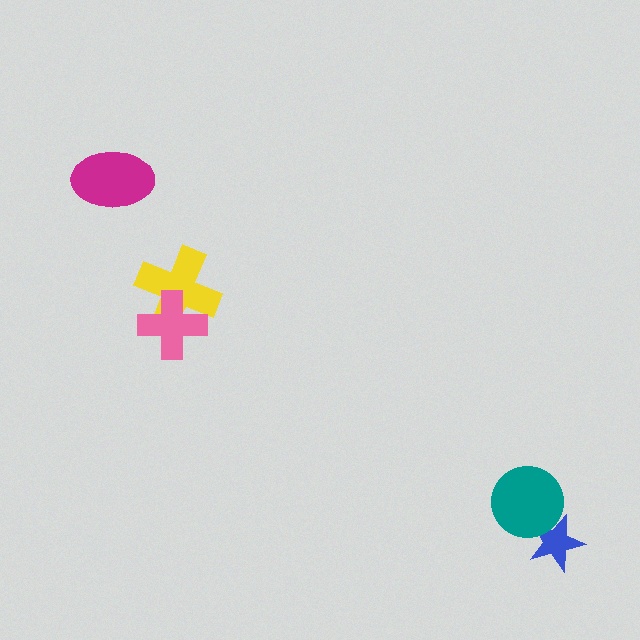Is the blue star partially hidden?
Yes, it is partially covered by another shape.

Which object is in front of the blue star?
The teal circle is in front of the blue star.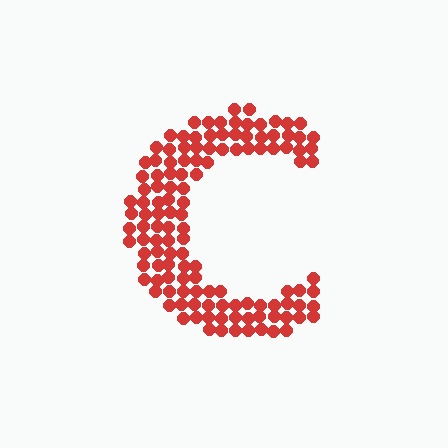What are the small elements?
The small elements are circles.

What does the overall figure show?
The overall figure shows the letter C.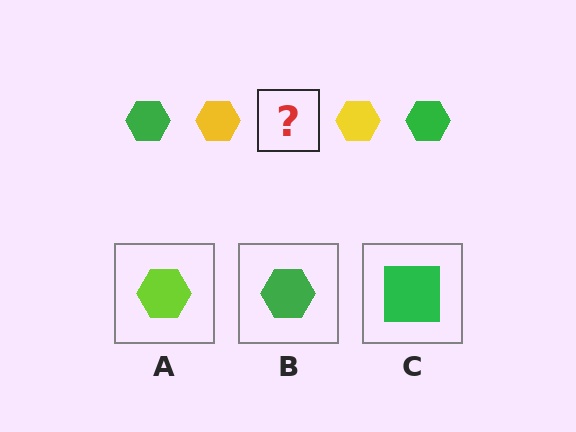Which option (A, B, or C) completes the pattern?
B.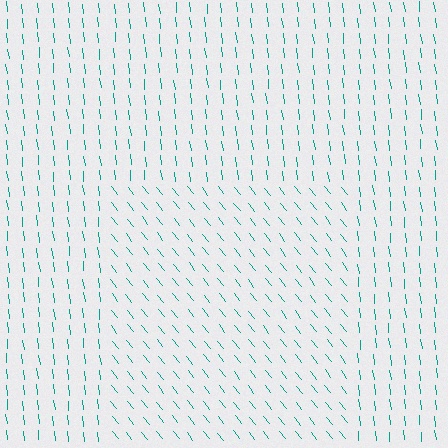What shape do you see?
I see a rectangle.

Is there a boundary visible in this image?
Yes, there is a texture boundary formed by a change in line orientation.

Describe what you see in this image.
The image is filled with small teal line segments. A rectangle region in the image has lines oriented differently from the surrounding lines, creating a visible texture boundary.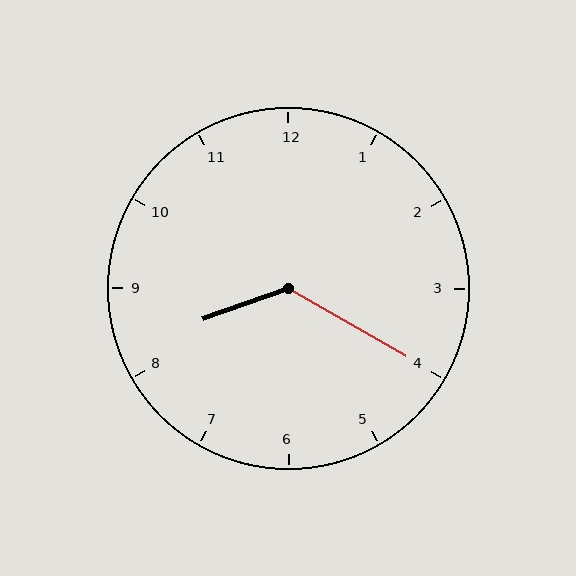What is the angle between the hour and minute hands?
Approximately 130 degrees.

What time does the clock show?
8:20.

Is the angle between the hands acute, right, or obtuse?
It is obtuse.